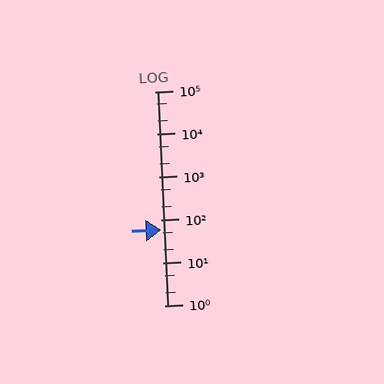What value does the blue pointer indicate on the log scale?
The pointer indicates approximately 58.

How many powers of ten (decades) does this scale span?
The scale spans 5 decades, from 1 to 100000.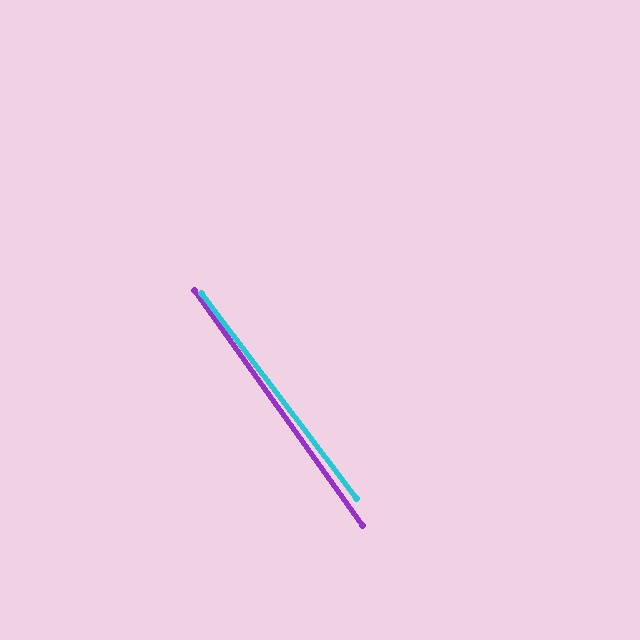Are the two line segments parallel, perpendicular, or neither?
Parallel — their directions differ by only 1.5°.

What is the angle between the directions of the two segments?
Approximately 2 degrees.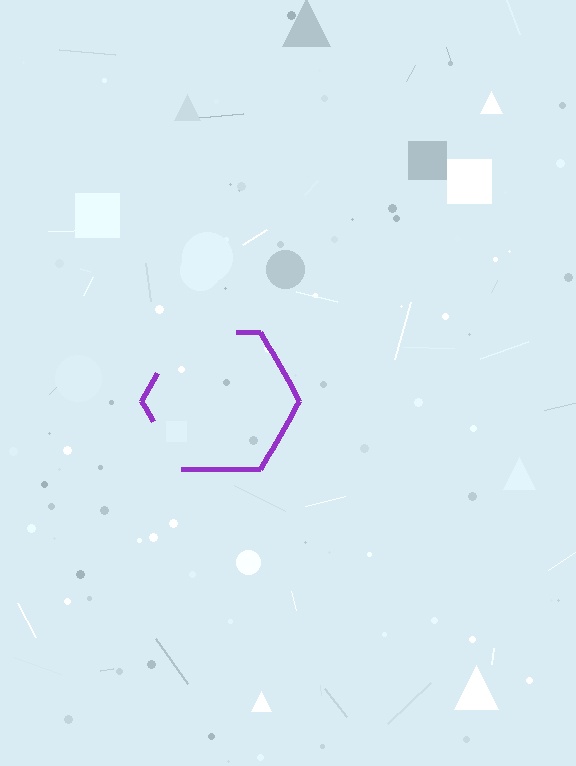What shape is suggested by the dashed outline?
The dashed outline suggests a hexagon.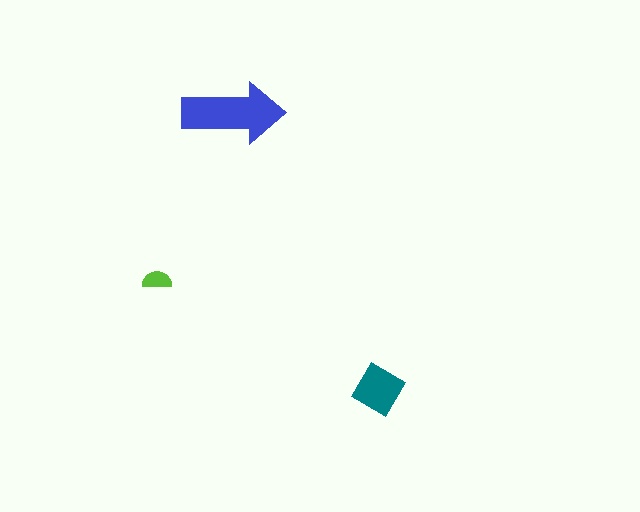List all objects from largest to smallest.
The blue arrow, the teal diamond, the lime semicircle.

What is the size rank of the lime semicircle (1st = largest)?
3rd.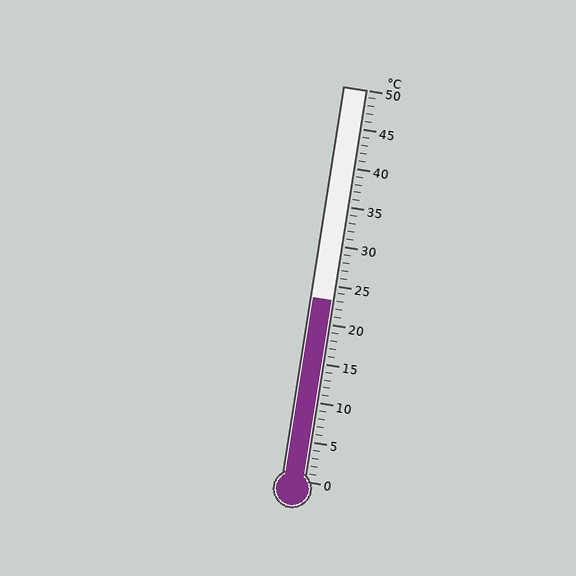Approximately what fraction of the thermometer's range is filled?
The thermometer is filled to approximately 45% of its range.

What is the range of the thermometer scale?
The thermometer scale ranges from 0°C to 50°C.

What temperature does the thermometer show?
The thermometer shows approximately 23°C.